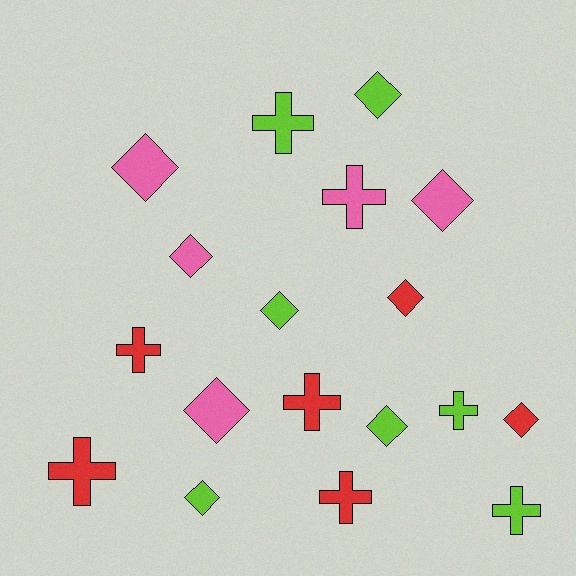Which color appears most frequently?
Lime, with 7 objects.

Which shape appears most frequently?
Diamond, with 10 objects.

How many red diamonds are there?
There are 2 red diamonds.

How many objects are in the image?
There are 18 objects.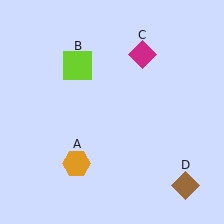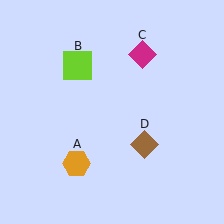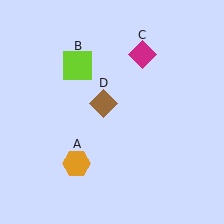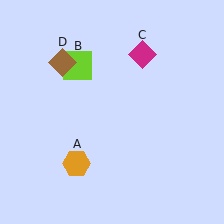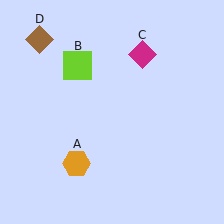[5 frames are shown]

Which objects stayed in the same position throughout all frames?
Orange hexagon (object A) and lime square (object B) and magenta diamond (object C) remained stationary.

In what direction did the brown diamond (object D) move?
The brown diamond (object D) moved up and to the left.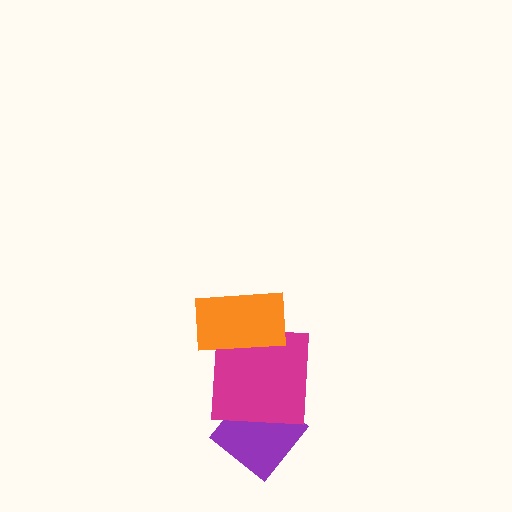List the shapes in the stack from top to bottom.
From top to bottom: the orange rectangle, the magenta square, the purple diamond.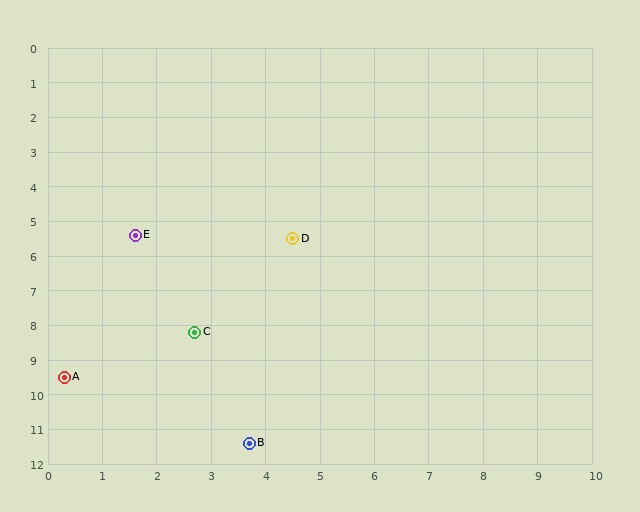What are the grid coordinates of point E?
Point E is at approximately (1.6, 5.4).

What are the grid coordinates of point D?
Point D is at approximately (4.5, 5.5).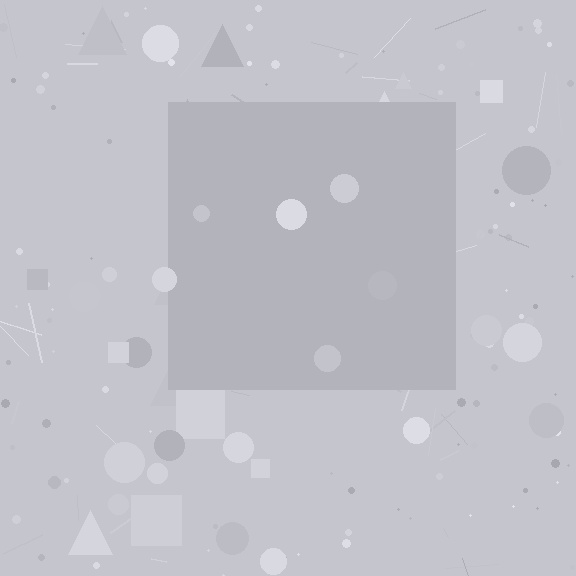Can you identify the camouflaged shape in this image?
The camouflaged shape is a square.